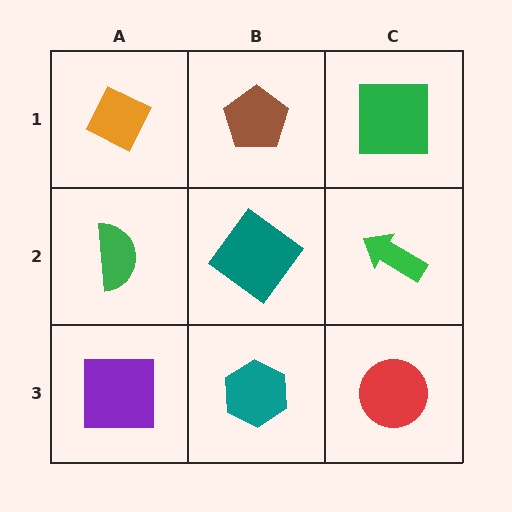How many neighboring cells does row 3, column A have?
2.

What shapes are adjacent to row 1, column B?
A teal diamond (row 2, column B), an orange diamond (row 1, column A), a green square (row 1, column C).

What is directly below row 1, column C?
A green arrow.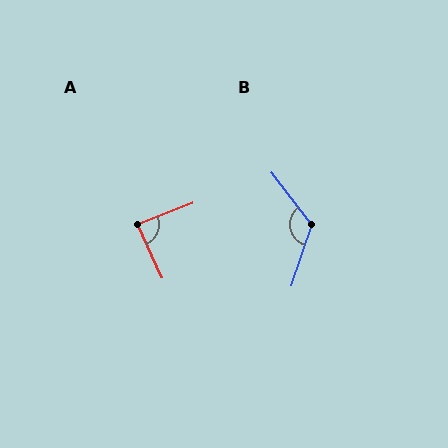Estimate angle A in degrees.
Approximately 87 degrees.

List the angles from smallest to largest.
A (87°), B (124°).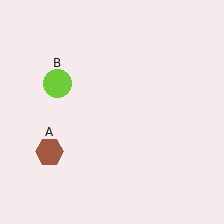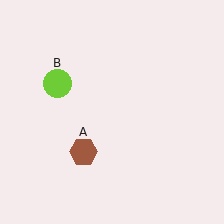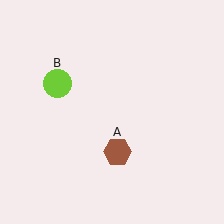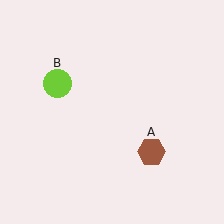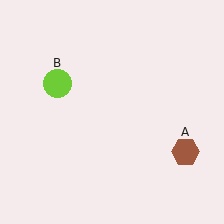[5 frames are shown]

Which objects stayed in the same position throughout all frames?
Lime circle (object B) remained stationary.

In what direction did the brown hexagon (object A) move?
The brown hexagon (object A) moved right.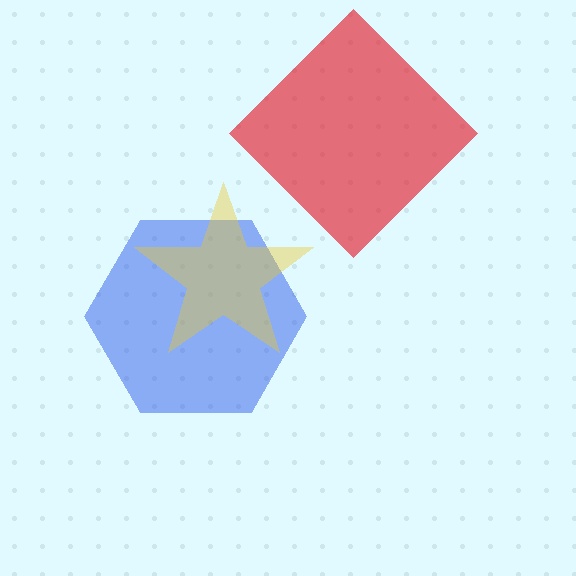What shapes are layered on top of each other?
The layered shapes are: a blue hexagon, a yellow star, a red diamond.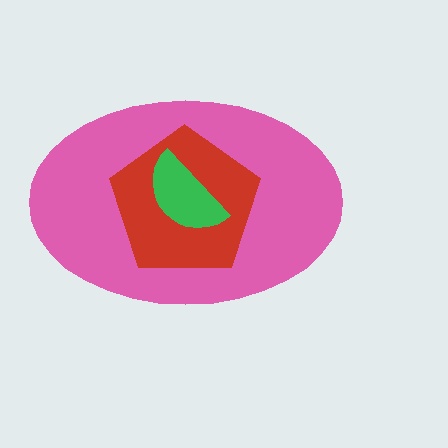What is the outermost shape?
The pink ellipse.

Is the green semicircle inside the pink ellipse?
Yes.